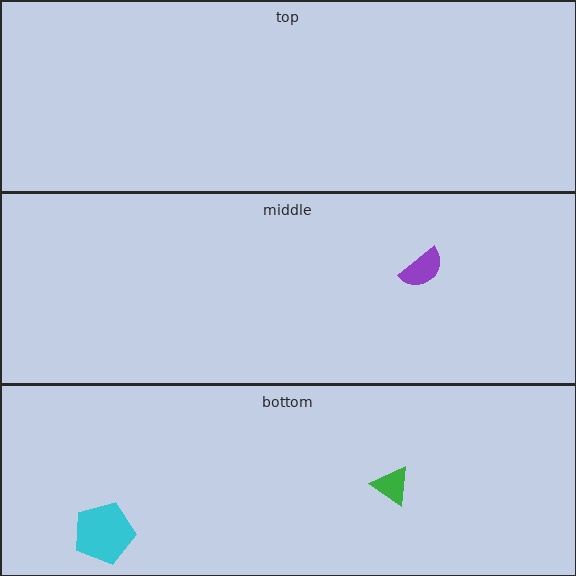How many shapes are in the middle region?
1.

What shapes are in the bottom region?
The green triangle, the cyan pentagon.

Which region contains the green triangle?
The bottom region.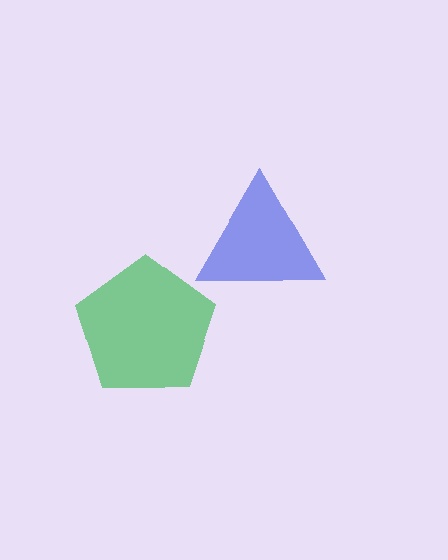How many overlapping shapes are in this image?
There are 2 overlapping shapes in the image.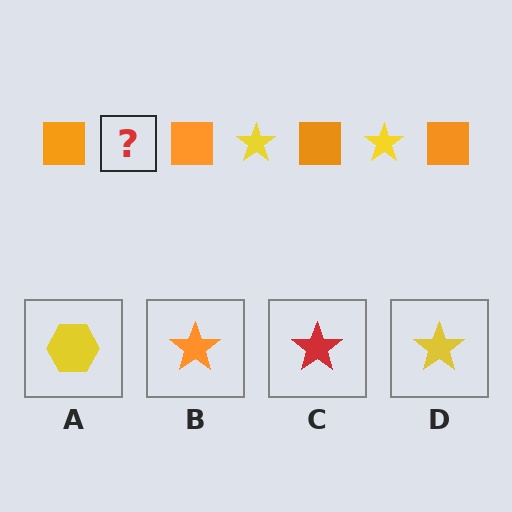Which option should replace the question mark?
Option D.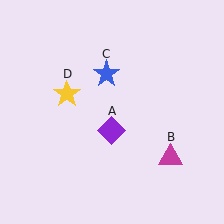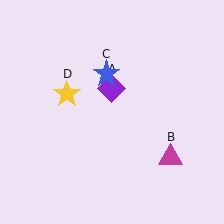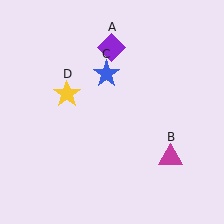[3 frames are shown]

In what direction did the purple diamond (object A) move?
The purple diamond (object A) moved up.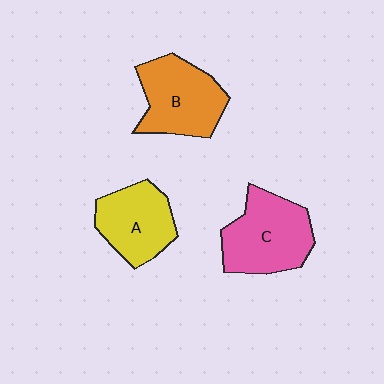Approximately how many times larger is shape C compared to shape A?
Approximately 1.2 times.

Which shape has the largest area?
Shape C (pink).